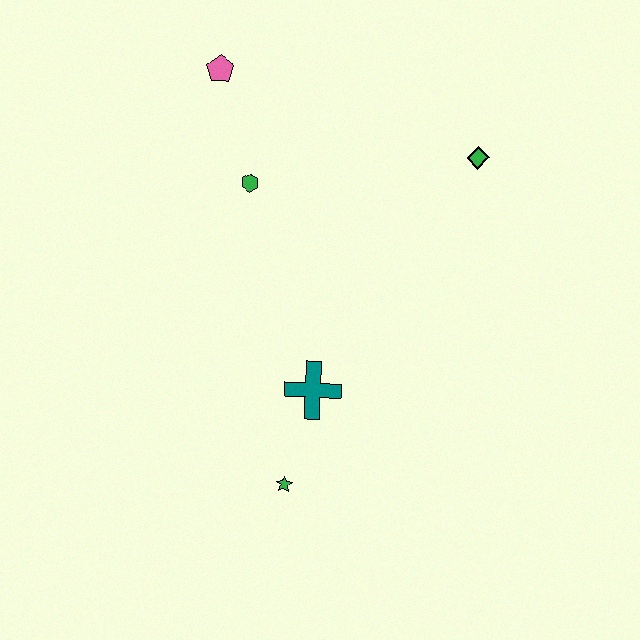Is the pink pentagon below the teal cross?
No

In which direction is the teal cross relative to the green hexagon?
The teal cross is below the green hexagon.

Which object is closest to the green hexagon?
The pink pentagon is closest to the green hexagon.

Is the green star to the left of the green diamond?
Yes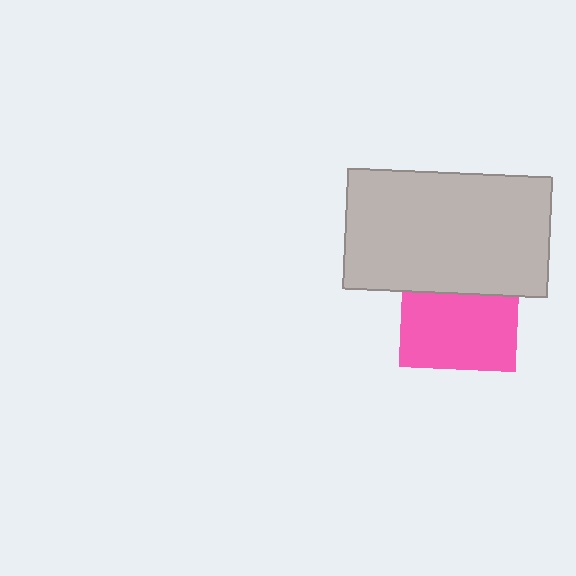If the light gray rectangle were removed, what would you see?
You would see the complete pink square.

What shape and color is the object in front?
The object in front is a light gray rectangle.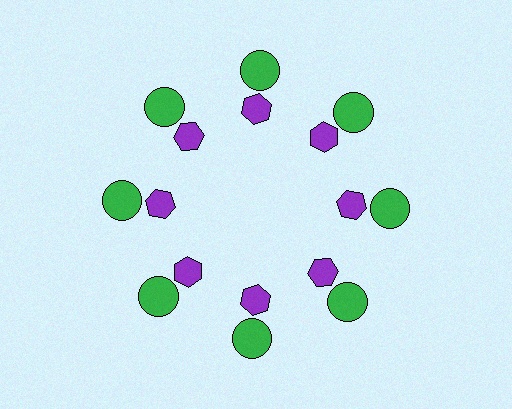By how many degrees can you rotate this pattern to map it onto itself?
The pattern maps onto itself every 45 degrees of rotation.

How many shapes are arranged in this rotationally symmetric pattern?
There are 16 shapes, arranged in 8 groups of 2.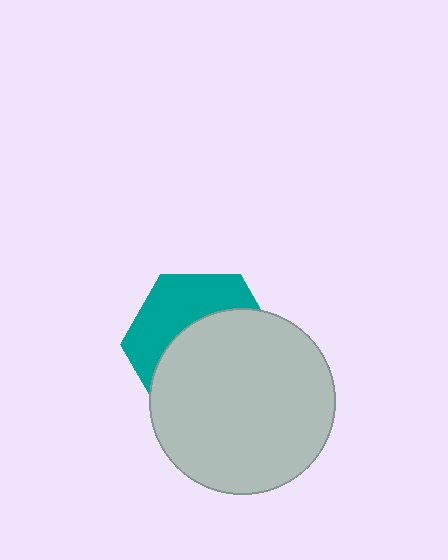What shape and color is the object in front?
The object in front is a light gray circle.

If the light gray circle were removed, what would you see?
You would see the complete teal hexagon.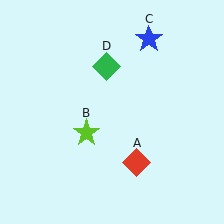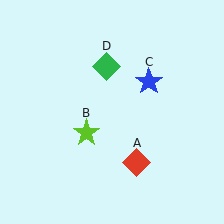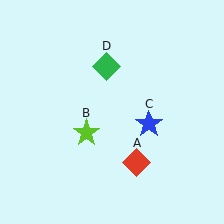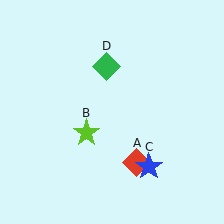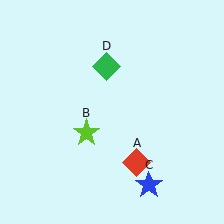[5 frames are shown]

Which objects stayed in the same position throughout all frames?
Red diamond (object A) and lime star (object B) and green diamond (object D) remained stationary.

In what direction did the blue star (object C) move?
The blue star (object C) moved down.